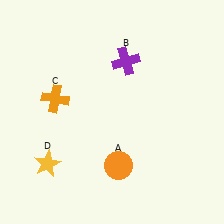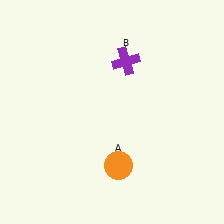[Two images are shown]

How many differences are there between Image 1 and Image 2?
There are 2 differences between the two images.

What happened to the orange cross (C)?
The orange cross (C) was removed in Image 2. It was in the top-left area of Image 1.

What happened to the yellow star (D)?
The yellow star (D) was removed in Image 2. It was in the bottom-left area of Image 1.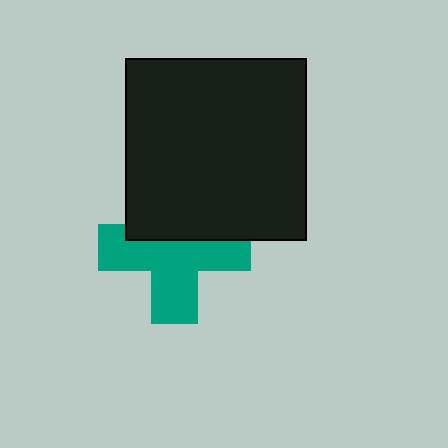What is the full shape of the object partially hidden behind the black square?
The partially hidden object is a teal cross.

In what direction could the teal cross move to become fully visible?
The teal cross could move down. That would shift it out from behind the black square entirely.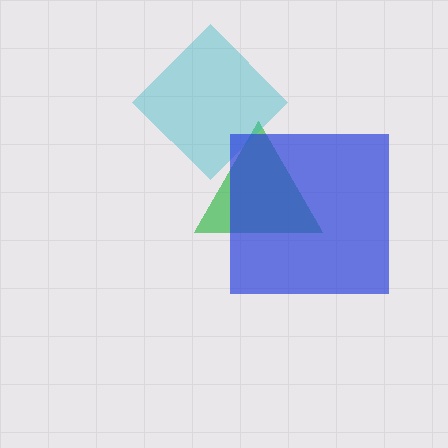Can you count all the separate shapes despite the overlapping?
Yes, there are 3 separate shapes.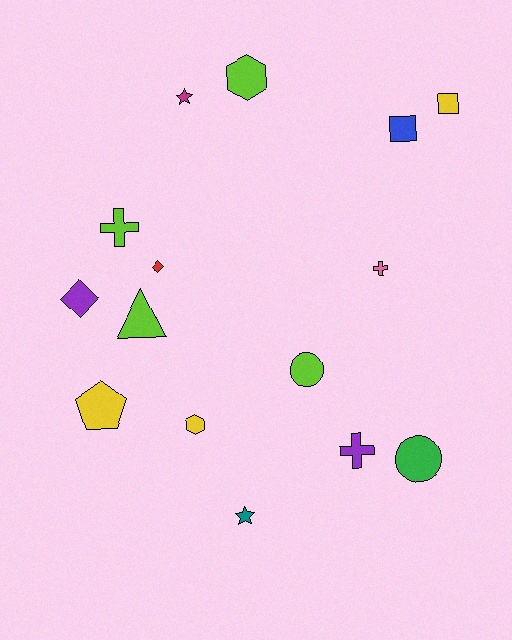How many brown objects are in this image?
There are no brown objects.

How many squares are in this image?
There are 2 squares.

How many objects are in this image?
There are 15 objects.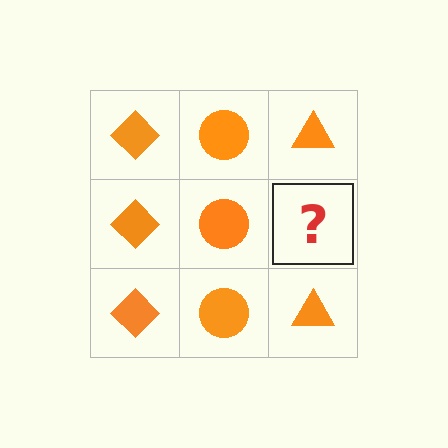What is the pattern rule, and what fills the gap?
The rule is that each column has a consistent shape. The gap should be filled with an orange triangle.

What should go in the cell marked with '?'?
The missing cell should contain an orange triangle.